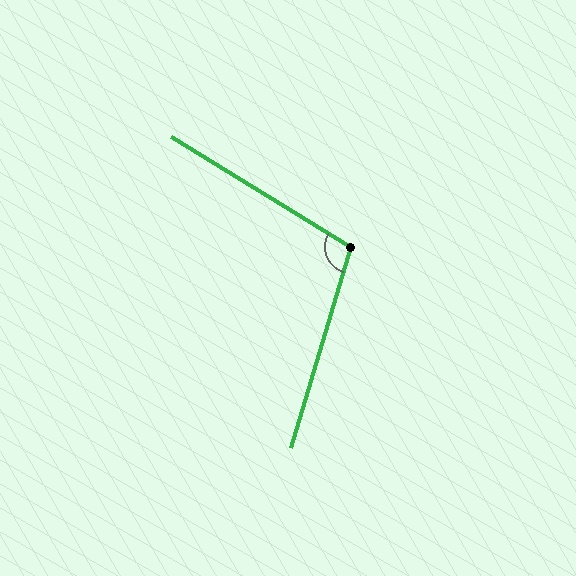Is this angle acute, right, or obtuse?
It is obtuse.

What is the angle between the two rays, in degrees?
Approximately 105 degrees.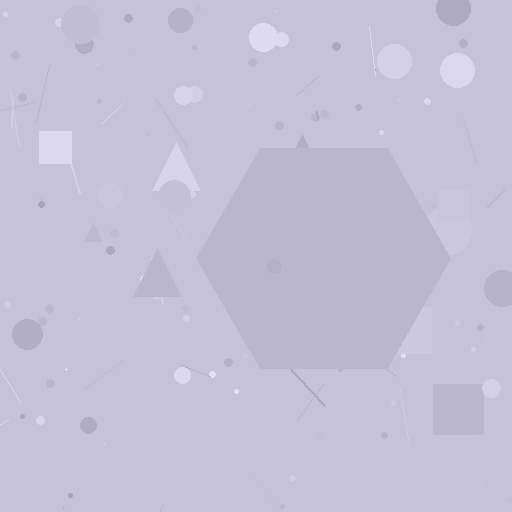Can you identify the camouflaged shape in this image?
The camouflaged shape is a hexagon.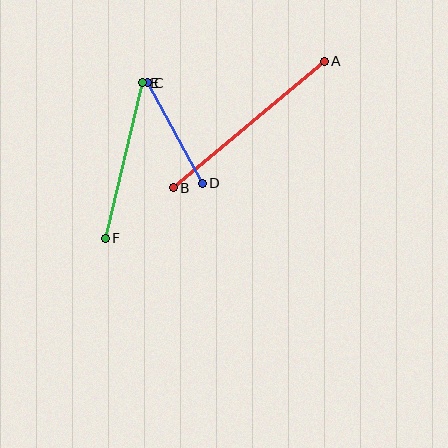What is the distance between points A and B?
The distance is approximately 197 pixels.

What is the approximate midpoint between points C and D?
The midpoint is at approximately (175, 133) pixels.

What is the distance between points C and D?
The distance is approximately 115 pixels.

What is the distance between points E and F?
The distance is approximately 160 pixels.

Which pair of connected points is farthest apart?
Points A and B are farthest apart.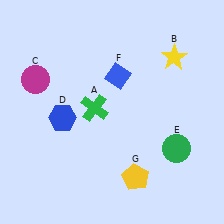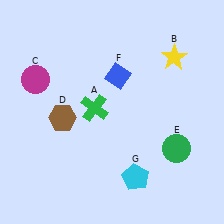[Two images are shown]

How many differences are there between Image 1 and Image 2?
There are 2 differences between the two images.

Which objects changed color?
D changed from blue to brown. G changed from yellow to cyan.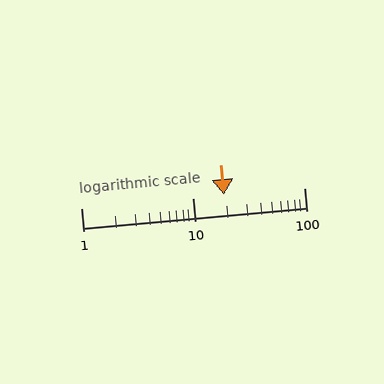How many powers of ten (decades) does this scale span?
The scale spans 2 decades, from 1 to 100.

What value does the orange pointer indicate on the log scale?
The pointer indicates approximately 19.